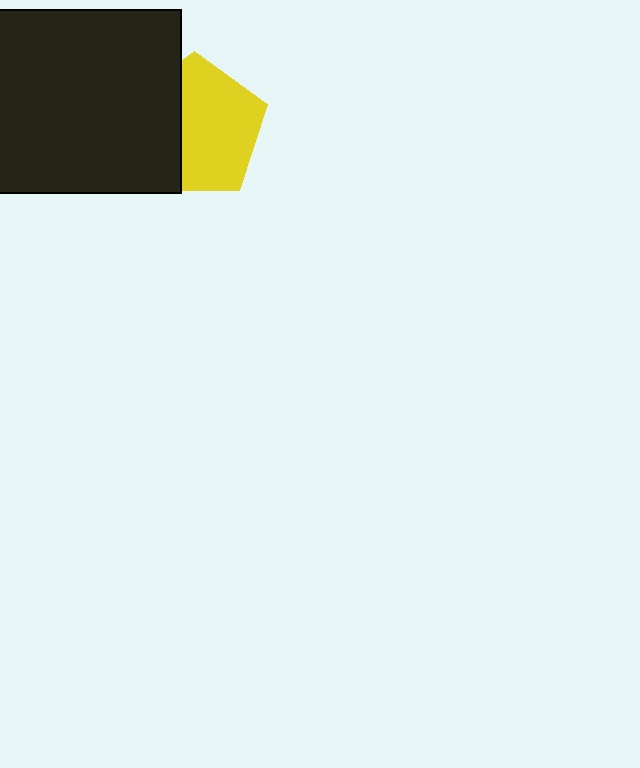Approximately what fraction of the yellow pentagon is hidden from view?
Roughly 38% of the yellow pentagon is hidden behind the black square.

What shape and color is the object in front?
The object in front is a black square.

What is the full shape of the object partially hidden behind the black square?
The partially hidden object is a yellow pentagon.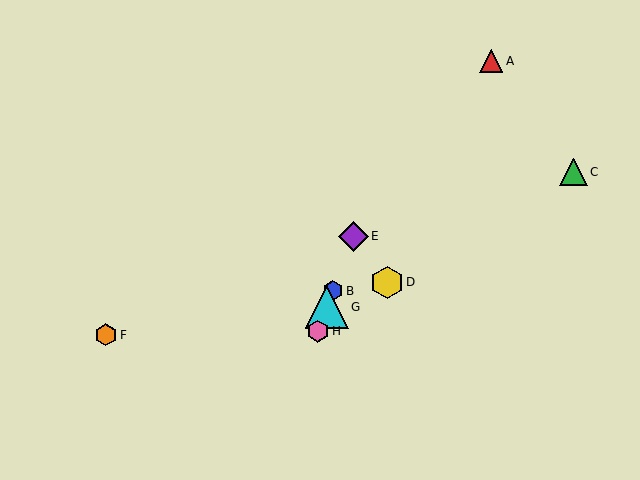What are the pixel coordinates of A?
Object A is at (491, 61).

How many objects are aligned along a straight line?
4 objects (B, E, G, H) are aligned along a straight line.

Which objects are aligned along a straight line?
Objects B, E, G, H are aligned along a straight line.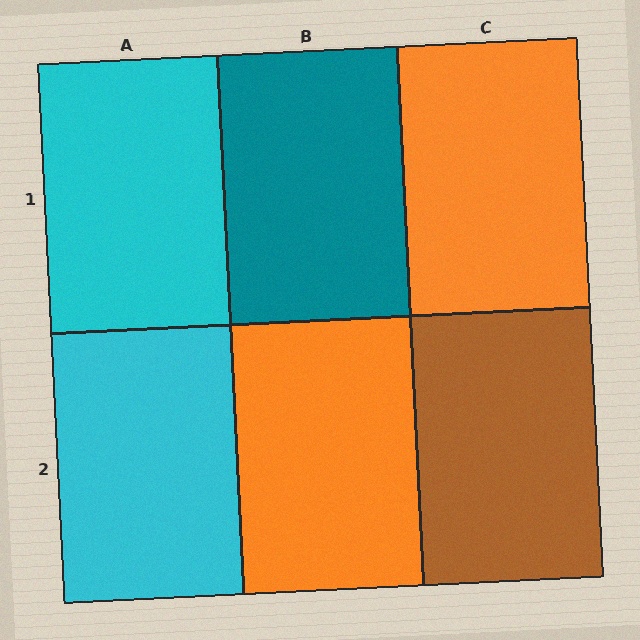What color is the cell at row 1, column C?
Orange.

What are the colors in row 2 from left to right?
Cyan, orange, brown.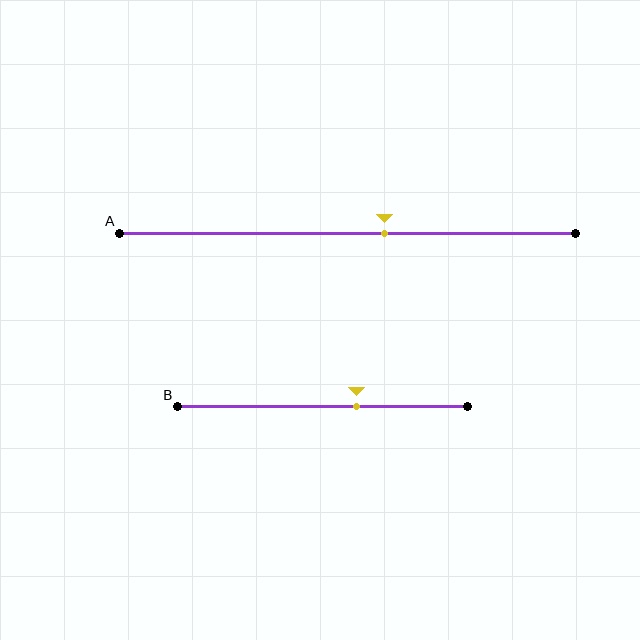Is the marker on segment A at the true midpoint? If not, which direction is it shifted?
No, the marker on segment A is shifted to the right by about 8% of the segment length.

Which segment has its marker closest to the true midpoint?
Segment A has its marker closest to the true midpoint.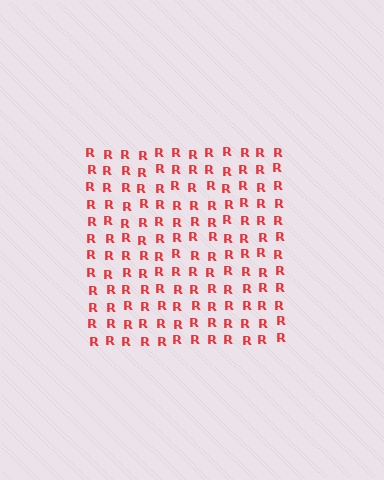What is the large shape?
The large shape is a square.